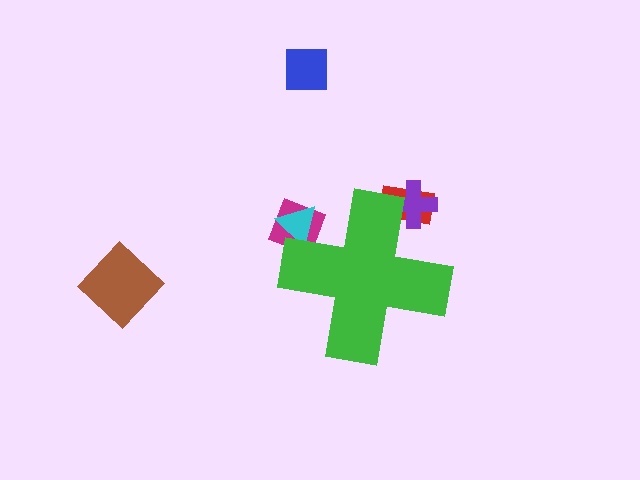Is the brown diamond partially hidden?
No, the brown diamond is fully visible.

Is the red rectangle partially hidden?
Yes, the red rectangle is partially hidden behind the green cross.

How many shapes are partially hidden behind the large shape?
4 shapes are partially hidden.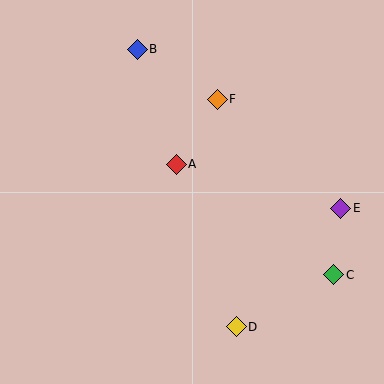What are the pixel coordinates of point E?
Point E is at (341, 208).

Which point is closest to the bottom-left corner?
Point D is closest to the bottom-left corner.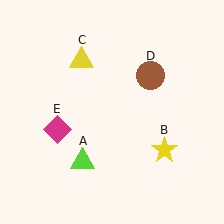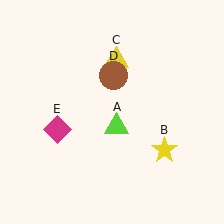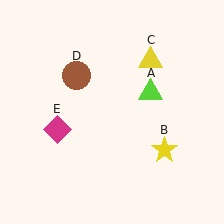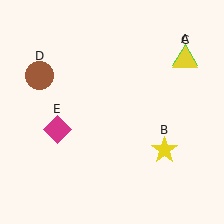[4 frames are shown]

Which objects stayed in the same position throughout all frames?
Yellow star (object B) and magenta diamond (object E) remained stationary.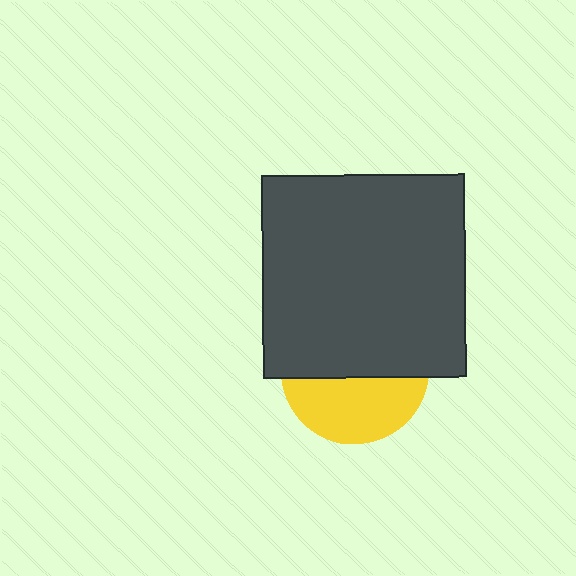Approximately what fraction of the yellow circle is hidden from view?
Roughly 57% of the yellow circle is hidden behind the dark gray square.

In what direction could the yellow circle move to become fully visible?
The yellow circle could move down. That would shift it out from behind the dark gray square entirely.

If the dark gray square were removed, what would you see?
You would see the complete yellow circle.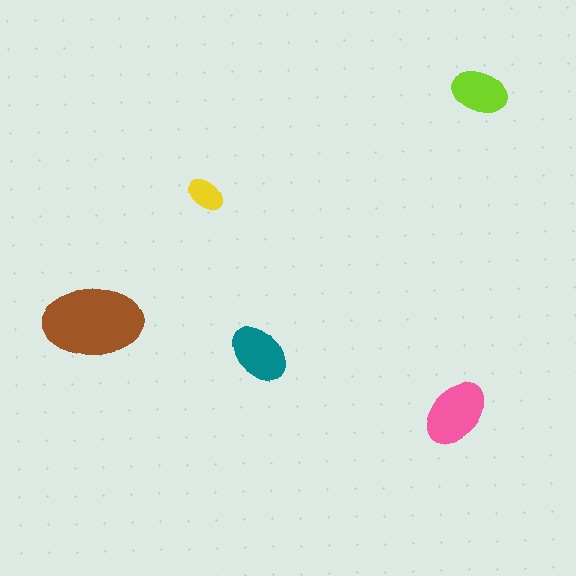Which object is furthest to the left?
The brown ellipse is leftmost.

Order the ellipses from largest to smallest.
the brown one, the pink one, the teal one, the lime one, the yellow one.